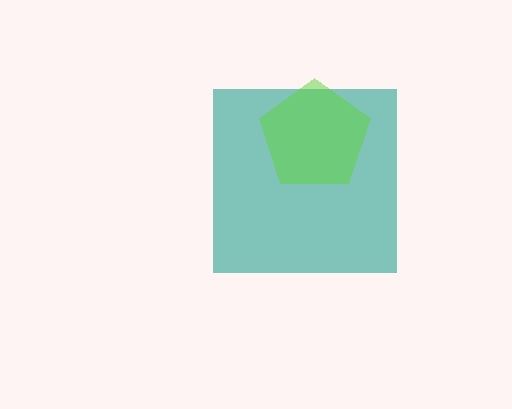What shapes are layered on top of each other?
The layered shapes are: a teal square, a lime pentagon.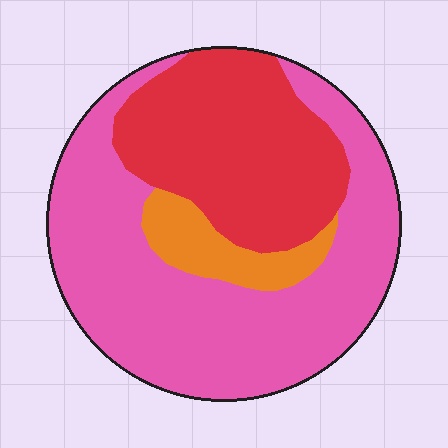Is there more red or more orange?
Red.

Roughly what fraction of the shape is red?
Red covers 33% of the shape.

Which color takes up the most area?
Pink, at roughly 60%.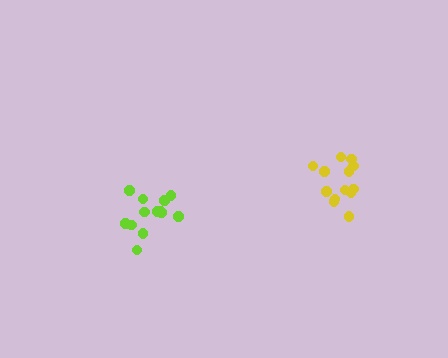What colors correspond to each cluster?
The clusters are colored: yellow, lime.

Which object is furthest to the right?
The yellow cluster is rightmost.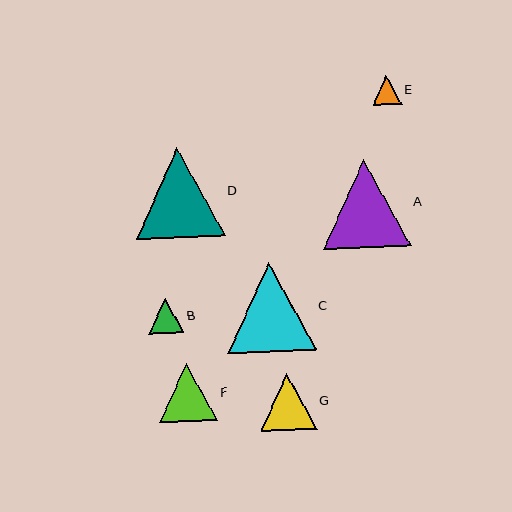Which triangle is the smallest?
Triangle E is the smallest with a size of approximately 29 pixels.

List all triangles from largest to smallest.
From largest to smallest: D, C, A, F, G, B, E.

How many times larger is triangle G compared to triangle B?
Triangle G is approximately 1.6 times the size of triangle B.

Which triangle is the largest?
Triangle D is the largest with a size of approximately 89 pixels.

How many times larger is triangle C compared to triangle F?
Triangle C is approximately 1.5 times the size of triangle F.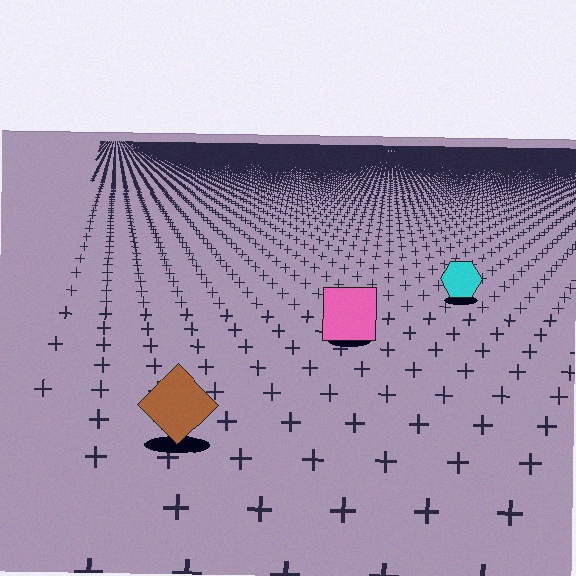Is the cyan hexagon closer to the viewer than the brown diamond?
No. The brown diamond is closer — you can tell from the texture gradient: the ground texture is coarser near it.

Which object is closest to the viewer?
The brown diamond is closest. The texture marks near it are larger and more spread out.